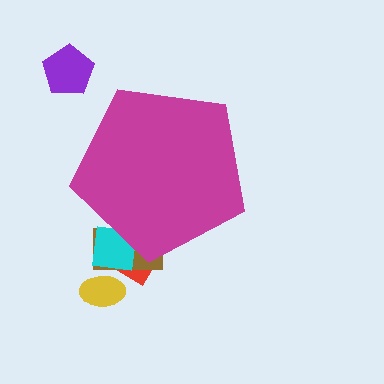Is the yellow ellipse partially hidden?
No, the yellow ellipse is fully visible.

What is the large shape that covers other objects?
A magenta pentagon.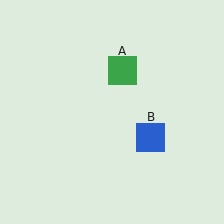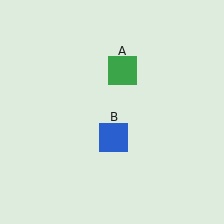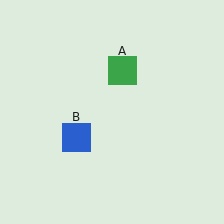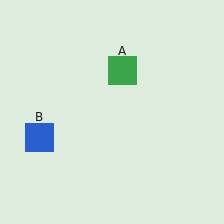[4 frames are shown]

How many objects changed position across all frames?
1 object changed position: blue square (object B).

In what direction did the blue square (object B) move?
The blue square (object B) moved left.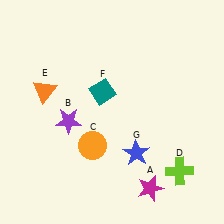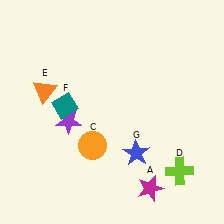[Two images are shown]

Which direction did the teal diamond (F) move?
The teal diamond (F) moved left.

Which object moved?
The teal diamond (F) moved left.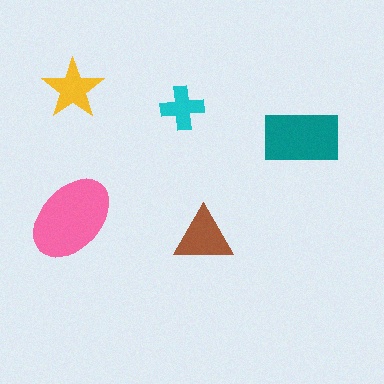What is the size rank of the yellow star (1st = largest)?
4th.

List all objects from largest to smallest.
The pink ellipse, the teal rectangle, the brown triangle, the yellow star, the cyan cross.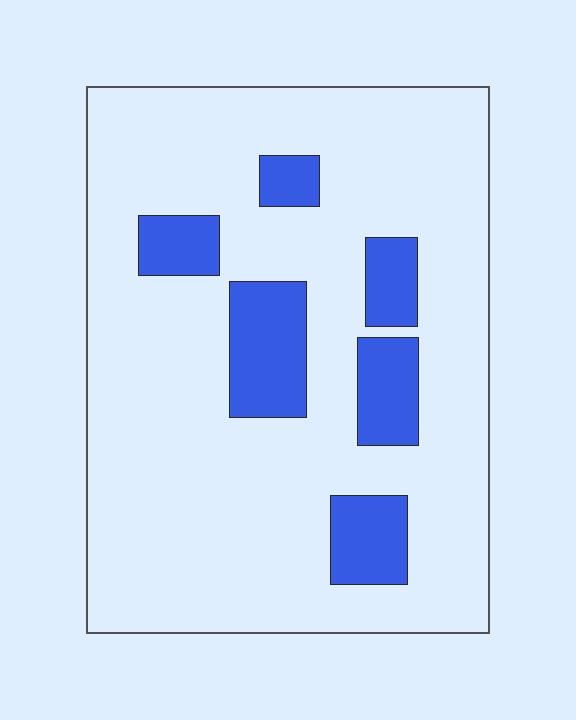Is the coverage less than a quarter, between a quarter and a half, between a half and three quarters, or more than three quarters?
Less than a quarter.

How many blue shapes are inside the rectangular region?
6.